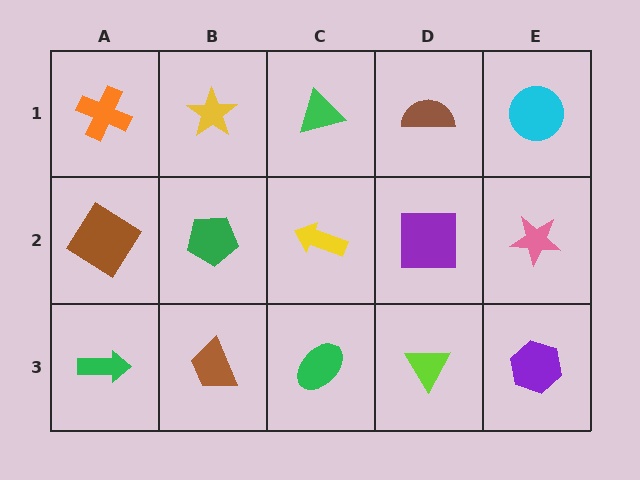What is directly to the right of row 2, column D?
A pink star.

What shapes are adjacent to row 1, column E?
A pink star (row 2, column E), a brown semicircle (row 1, column D).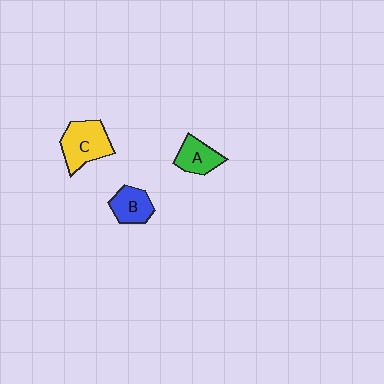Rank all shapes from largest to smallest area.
From largest to smallest: C (yellow), B (blue), A (green).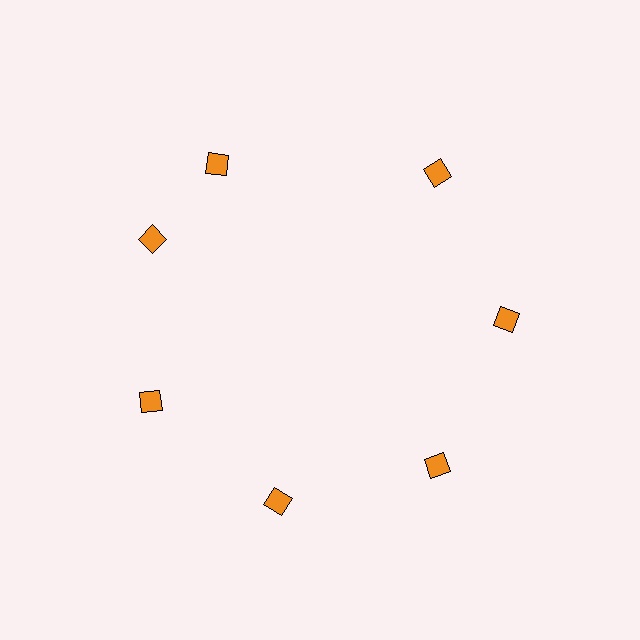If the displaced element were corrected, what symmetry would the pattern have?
It would have 7-fold rotational symmetry — the pattern would map onto itself every 51 degrees.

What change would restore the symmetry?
The symmetry would be restored by rotating it back into even spacing with its neighbors so that all 7 diamonds sit at equal angles and equal distance from the center.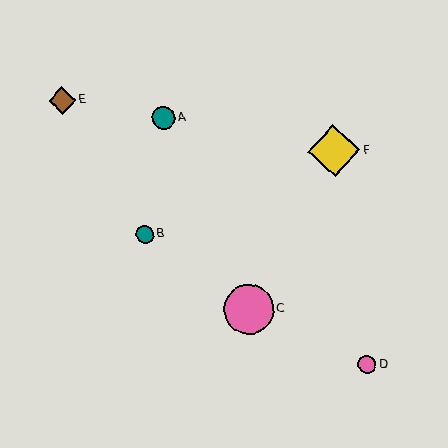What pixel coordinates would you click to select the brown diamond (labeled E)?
Click at (62, 101) to select the brown diamond E.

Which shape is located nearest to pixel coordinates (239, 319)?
The pink circle (labeled C) at (249, 309) is nearest to that location.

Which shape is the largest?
The yellow diamond (labeled F) is the largest.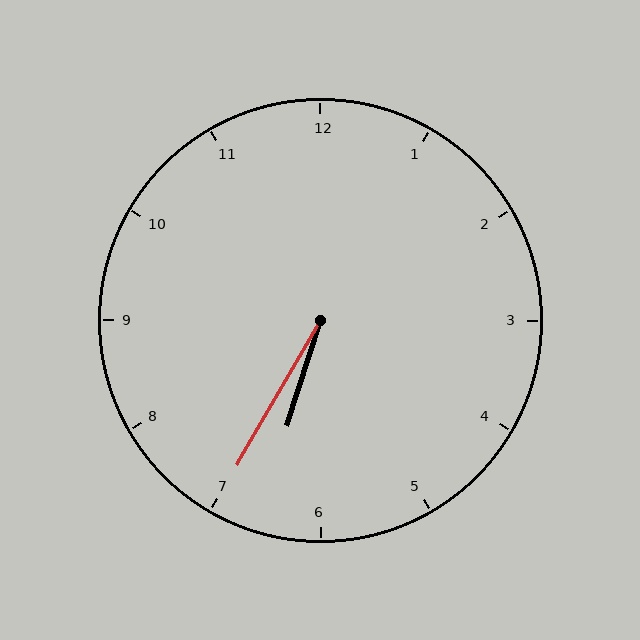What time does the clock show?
6:35.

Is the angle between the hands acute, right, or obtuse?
It is acute.